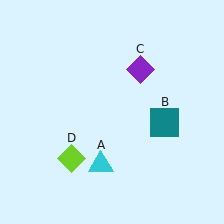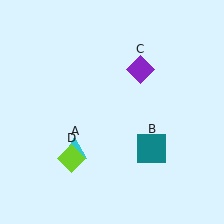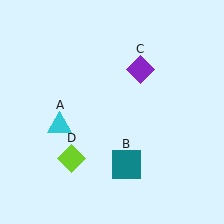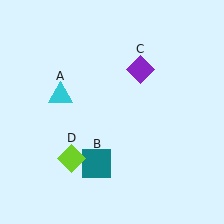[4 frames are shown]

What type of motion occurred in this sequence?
The cyan triangle (object A), teal square (object B) rotated clockwise around the center of the scene.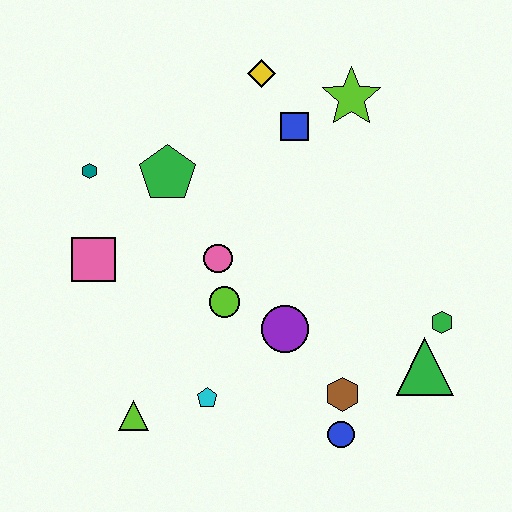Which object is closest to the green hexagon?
The green triangle is closest to the green hexagon.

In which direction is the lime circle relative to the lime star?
The lime circle is below the lime star.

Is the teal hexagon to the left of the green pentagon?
Yes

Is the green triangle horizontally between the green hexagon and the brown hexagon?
Yes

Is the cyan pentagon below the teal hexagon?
Yes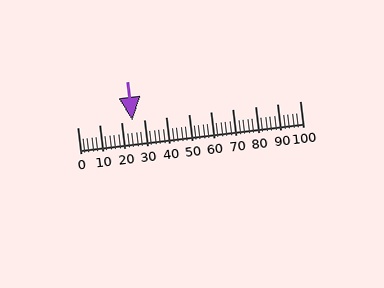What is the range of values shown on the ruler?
The ruler shows values from 0 to 100.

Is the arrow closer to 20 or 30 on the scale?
The arrow is closer to 20.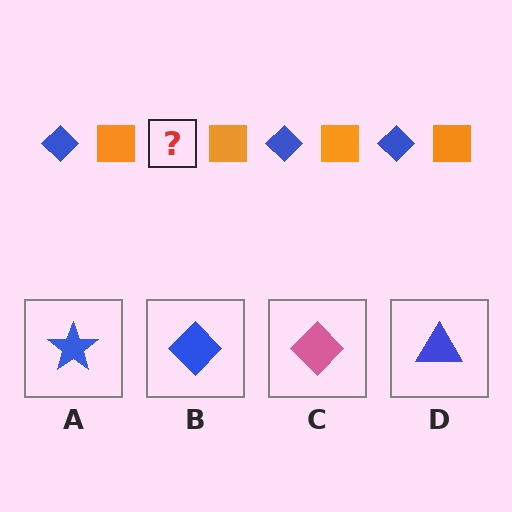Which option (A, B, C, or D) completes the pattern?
B.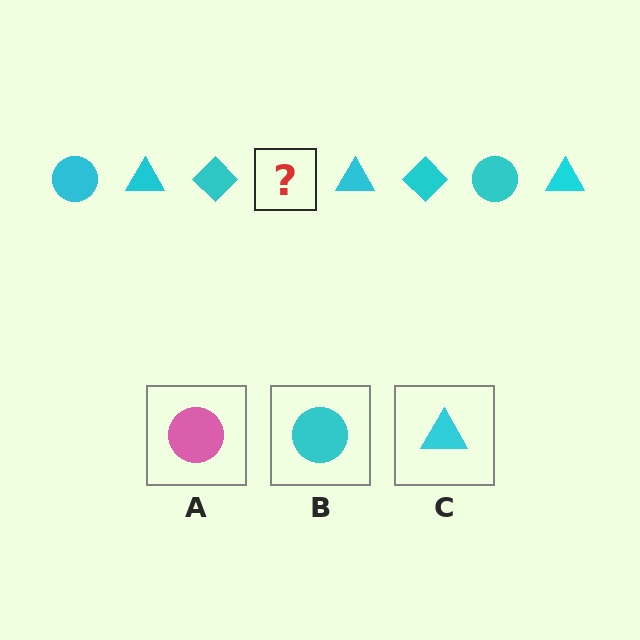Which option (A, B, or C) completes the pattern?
B.